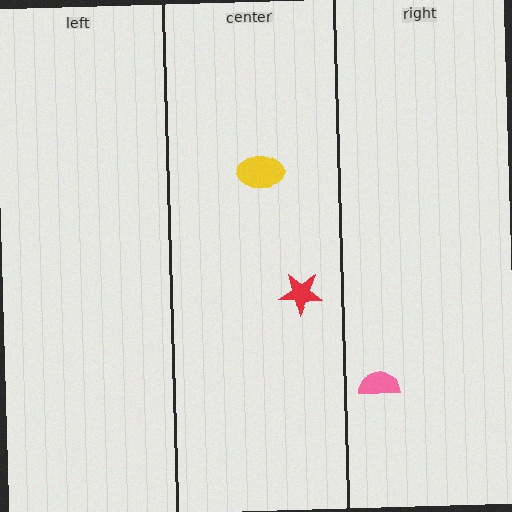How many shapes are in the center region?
2.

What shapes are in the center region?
The red star, the yellow ellipse.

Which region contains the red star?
The center region.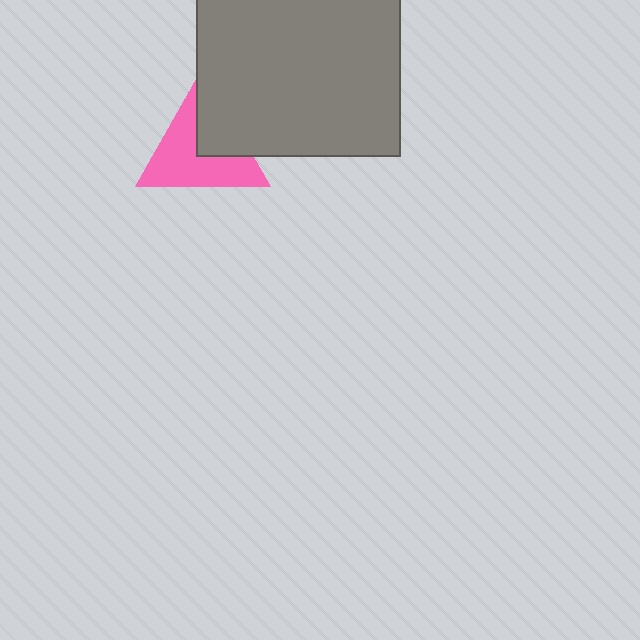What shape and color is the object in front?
The object in front is a gray square.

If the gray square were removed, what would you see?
You would see the complete pink triangle.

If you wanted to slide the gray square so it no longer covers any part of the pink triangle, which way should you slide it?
Slide it toward the upper-right — that is the most direct way to separate the two shapes.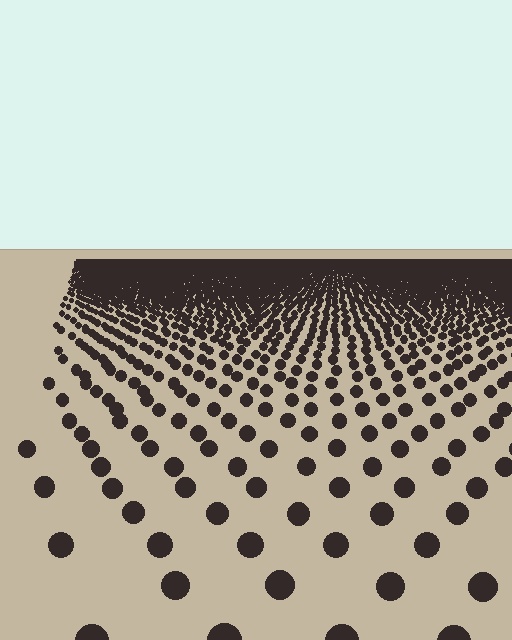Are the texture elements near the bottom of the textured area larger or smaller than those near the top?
Larger. Near the bottom, elements are closer to the viewer and appear at a bigger on-screen size.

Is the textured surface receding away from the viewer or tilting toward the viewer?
The surface is receding away from the viewer. Texture elements get smaller and denser toward the top.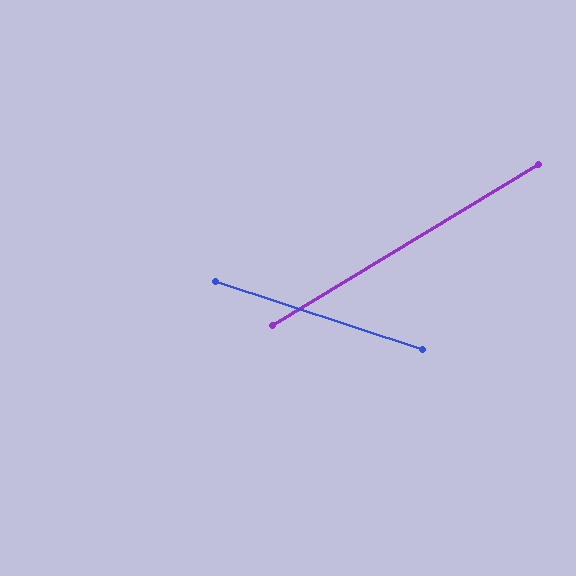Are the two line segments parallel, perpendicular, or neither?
Neither parallel nor perpendicular — they differ by about 49°.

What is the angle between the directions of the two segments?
Approximately 49 degrees.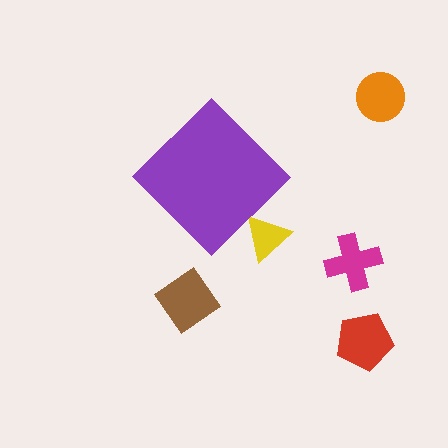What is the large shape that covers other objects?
A purple diamond.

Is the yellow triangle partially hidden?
Yes, the yellow triangle is partially hidden behind the purple diamond.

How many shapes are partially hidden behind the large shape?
1 shape is partially hidden.